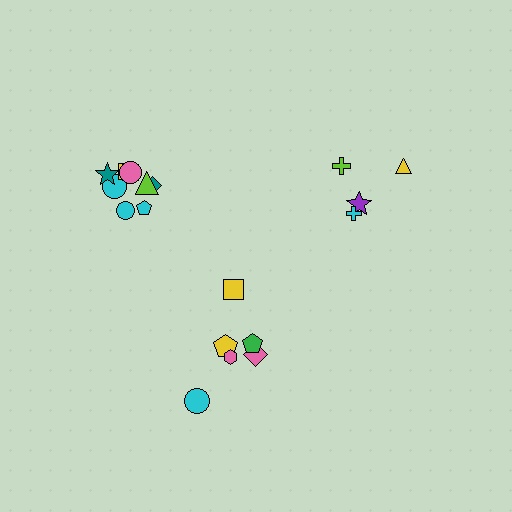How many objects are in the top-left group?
There are 8 objects.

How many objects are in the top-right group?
There are 4 objects.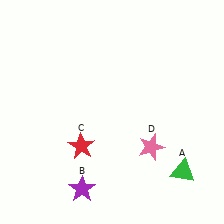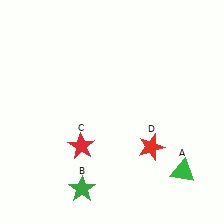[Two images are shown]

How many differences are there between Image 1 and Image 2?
There are 2 differences between the two images.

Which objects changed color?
B changed from purple to green. D changed from pink to red.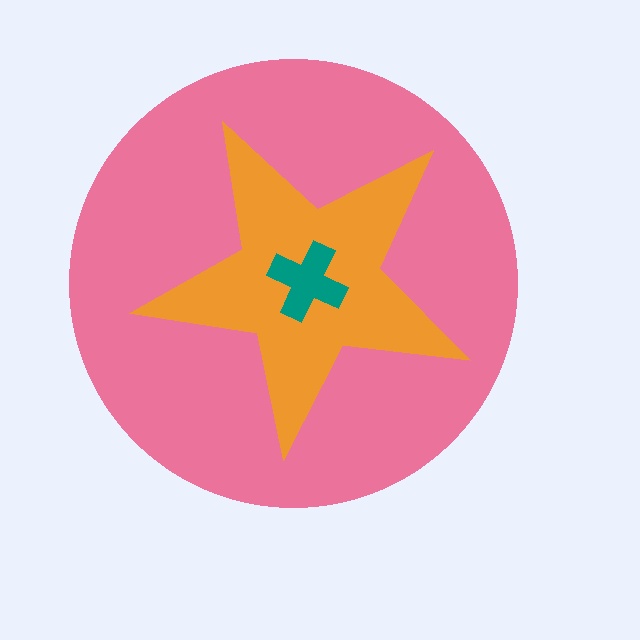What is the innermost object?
The teal cross.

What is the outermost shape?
The pink circle.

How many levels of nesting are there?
3.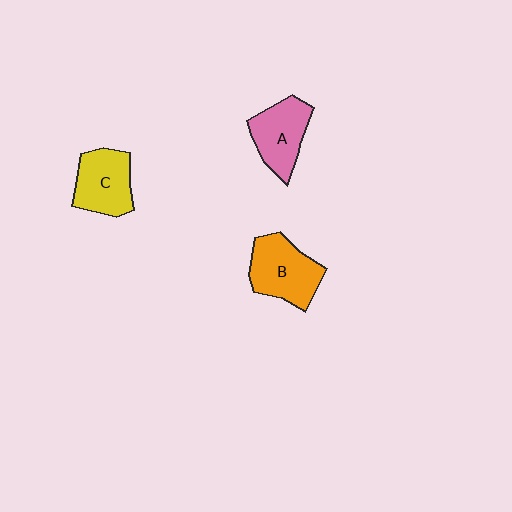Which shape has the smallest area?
Shape A (pink).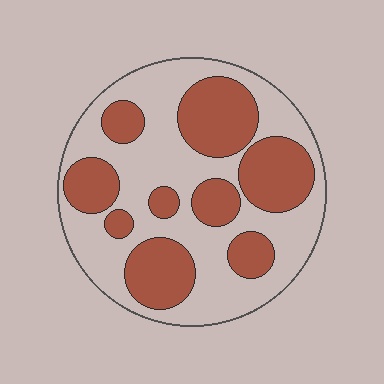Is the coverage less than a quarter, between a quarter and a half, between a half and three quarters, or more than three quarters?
Between a quarter and a half.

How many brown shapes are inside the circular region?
9.